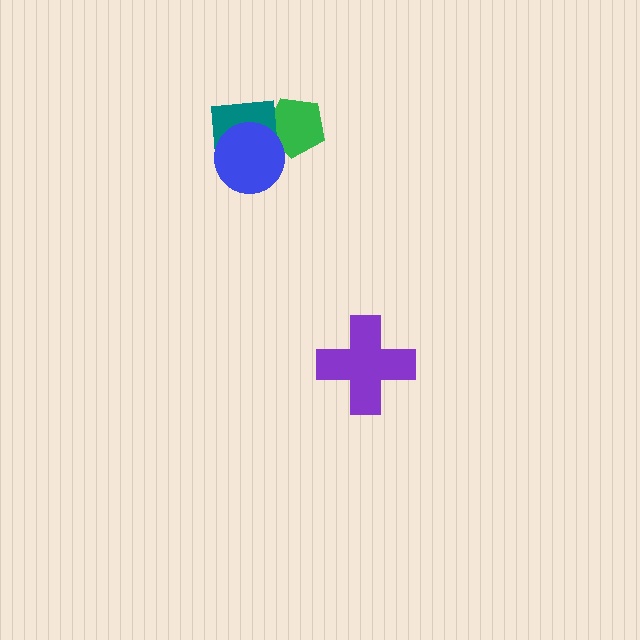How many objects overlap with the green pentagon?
2 objects overlap with the green pentagon.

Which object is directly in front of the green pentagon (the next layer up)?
The teal square is directly in front of the green pentagon.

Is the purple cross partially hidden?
No, no other shape covers it.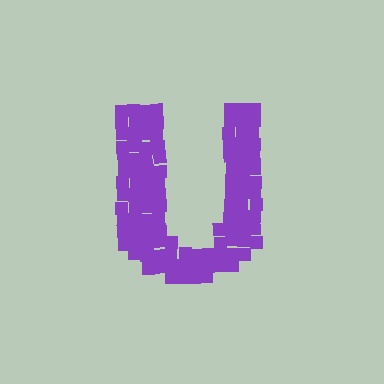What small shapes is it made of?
It is made of small squares.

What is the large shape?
The large shape is the letter U.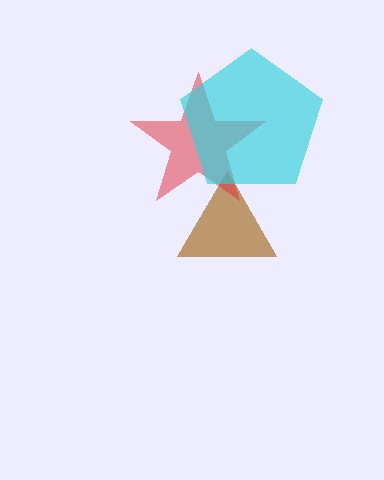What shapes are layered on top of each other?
The layered shapes are: a brown triangle, a red star, a cyan pentagon.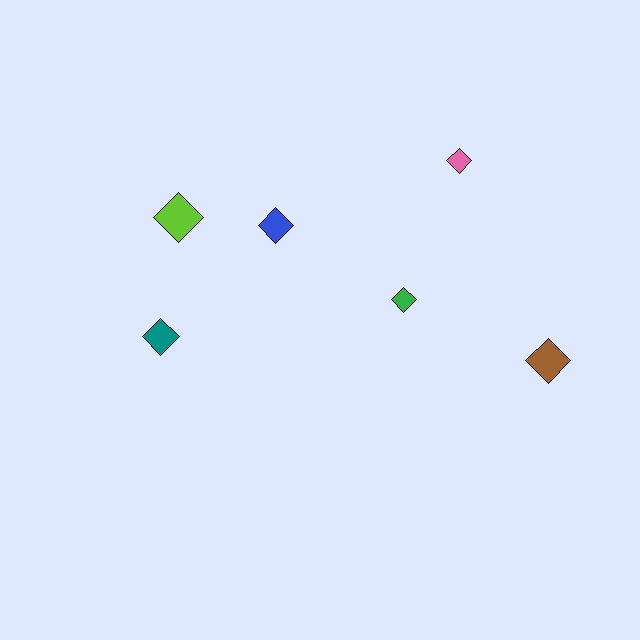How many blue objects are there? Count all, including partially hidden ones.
There is 1 blue object.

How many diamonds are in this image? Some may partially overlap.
There are 6 diamonds.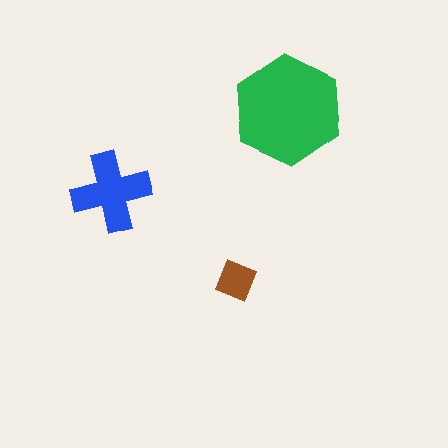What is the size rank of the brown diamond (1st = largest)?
3rd.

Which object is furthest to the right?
The green hexagon is rightmost.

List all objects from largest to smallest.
The green hexagon, the blue cross, the brown diamond.